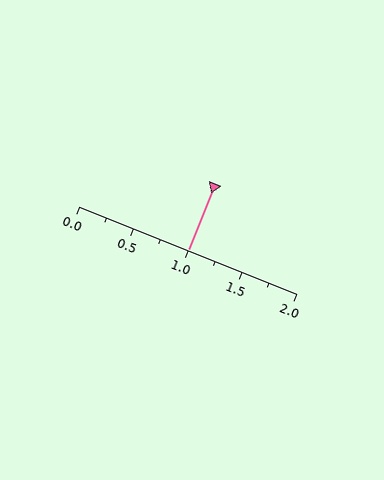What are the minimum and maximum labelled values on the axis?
The axis runs from 0.0 to 2.0.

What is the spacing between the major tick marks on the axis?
The major ticks are spaced 0.5 apart.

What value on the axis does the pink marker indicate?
The marker indicates approximately 1.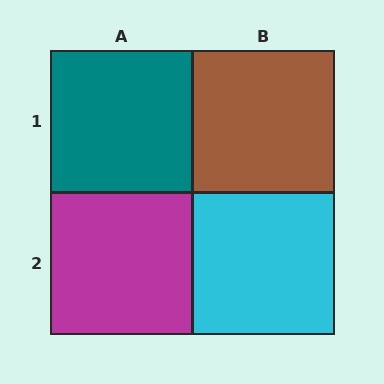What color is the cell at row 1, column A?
Teal.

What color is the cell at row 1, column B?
Brown.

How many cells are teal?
1 cell is teal.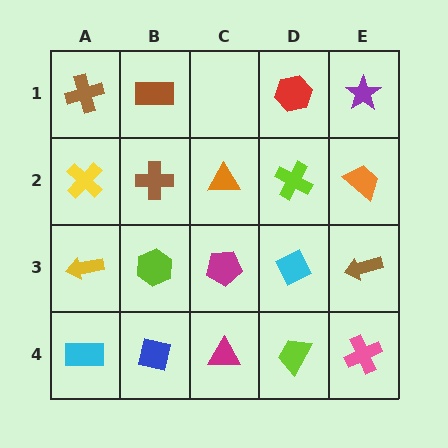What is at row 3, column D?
A cyan diamond.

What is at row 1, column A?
A brown cross.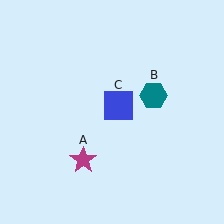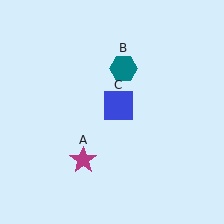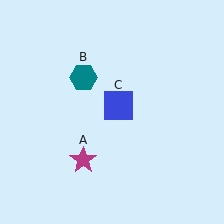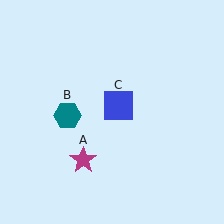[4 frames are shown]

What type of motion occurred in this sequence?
The teal hexagon (object B) rotated counterclockwise around the center of the scene.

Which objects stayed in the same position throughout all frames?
Magenta star (object A) and blue square (object C) remained stationary.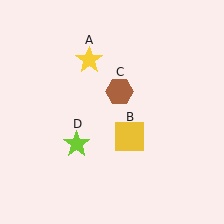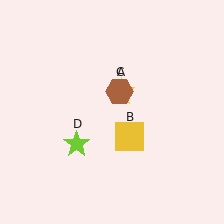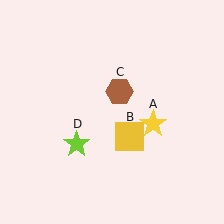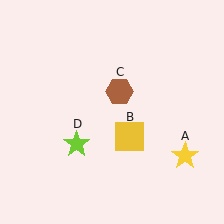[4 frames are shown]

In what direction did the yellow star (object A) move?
The yellow star (object A) moved down and to the right.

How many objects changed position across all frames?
1 object changed position: yellow star (object A).